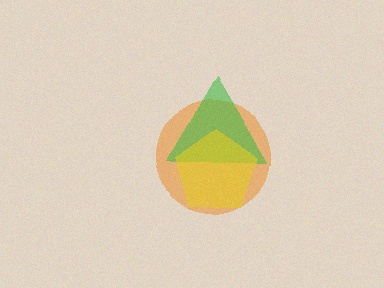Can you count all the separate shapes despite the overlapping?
Yes, there are 3 separate shapes.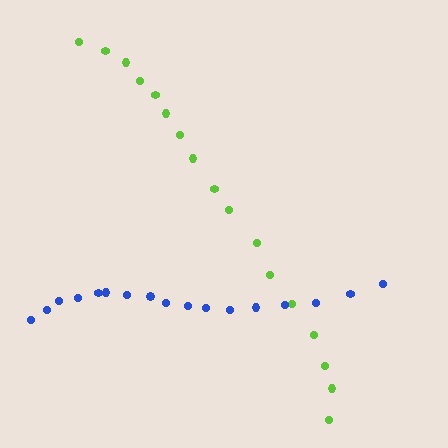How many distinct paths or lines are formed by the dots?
There are 2 distinct paths.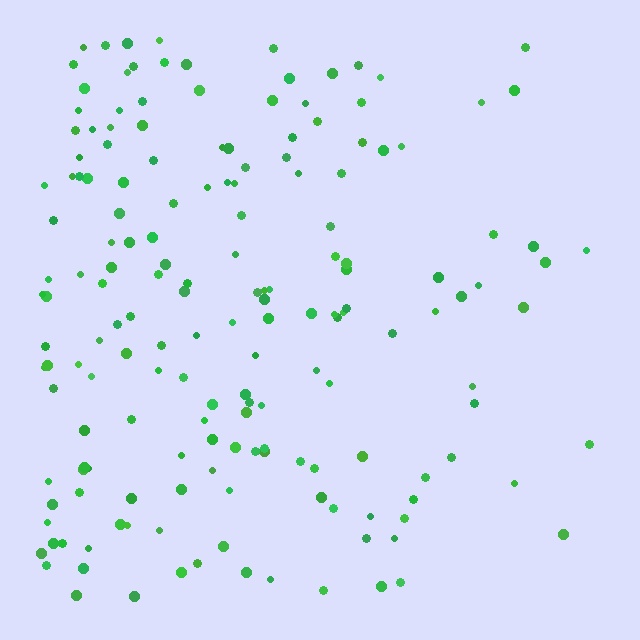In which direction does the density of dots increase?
From right to left, with the left side densest.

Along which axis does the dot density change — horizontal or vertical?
Horizontal.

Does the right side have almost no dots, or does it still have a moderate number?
Still a moderate number, just noticeably fewer than the left.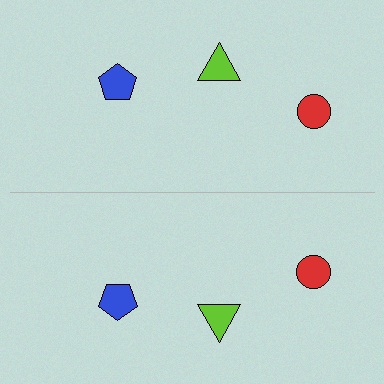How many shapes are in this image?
There are 6 shapes in this image.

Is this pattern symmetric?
Yes, this pattern has bilateral (reflection) symmetry.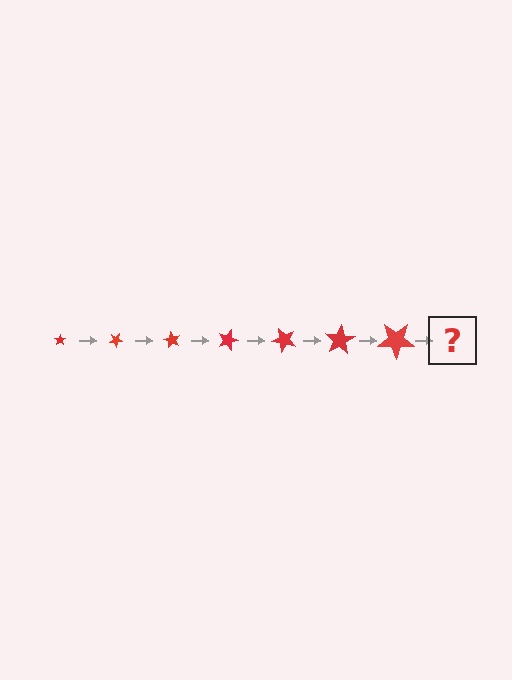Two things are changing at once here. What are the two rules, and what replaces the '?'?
The two rules are that the star grows larger each step and it rotates 30 degrees each step. The '?' should be a star, larger than the previous one and rotated 210 degrees from the start.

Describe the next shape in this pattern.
It should be a star, larger than the previous one and rotated 210 degrees from the start.